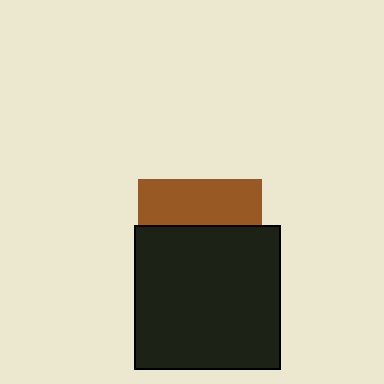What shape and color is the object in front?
The object in front is a black rectangle.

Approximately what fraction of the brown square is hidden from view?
Roughly 63% of the brown square is hidden behind the black rectangle.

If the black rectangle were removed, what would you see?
You would see the complete brown square.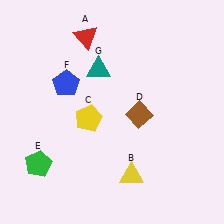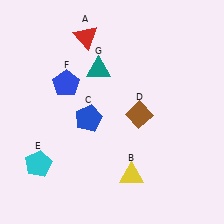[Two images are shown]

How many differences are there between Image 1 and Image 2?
There are 2 differences between the two images.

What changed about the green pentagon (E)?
In Image 1, E is green. In Image 2, it changed to cyan.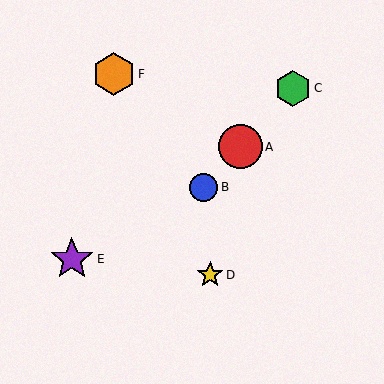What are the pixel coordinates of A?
Object A is at (240, 147).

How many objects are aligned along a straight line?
3 objects (A, B, C) are aligned along a straight line.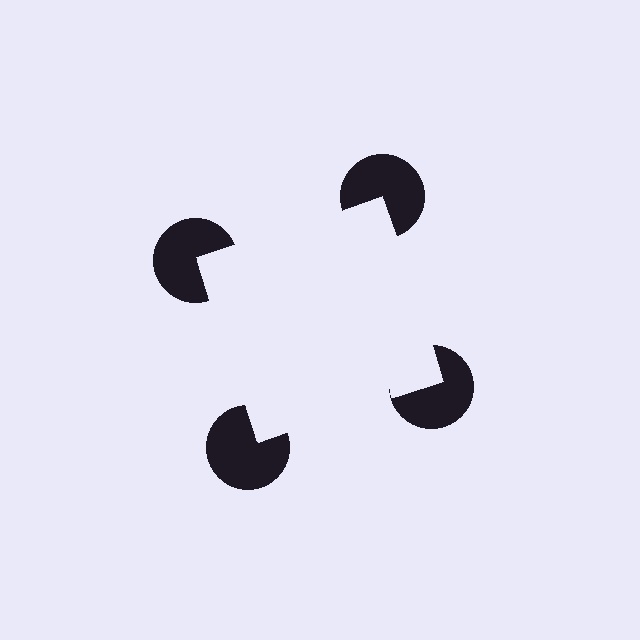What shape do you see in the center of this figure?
An illusory square — its edges are inferred from the aligned wedge cuts in the pac-man discs, not physically drawn.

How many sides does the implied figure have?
4 sides.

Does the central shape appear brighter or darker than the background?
It typically appears slightly brighter than the background, even though no actual brightness change is drawn.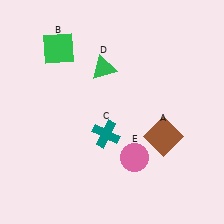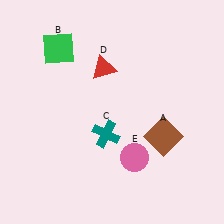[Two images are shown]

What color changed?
The triangle (D) changed from green in Image 1 to red in Image 2.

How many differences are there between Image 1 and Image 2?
There is 1 difference between the two images.